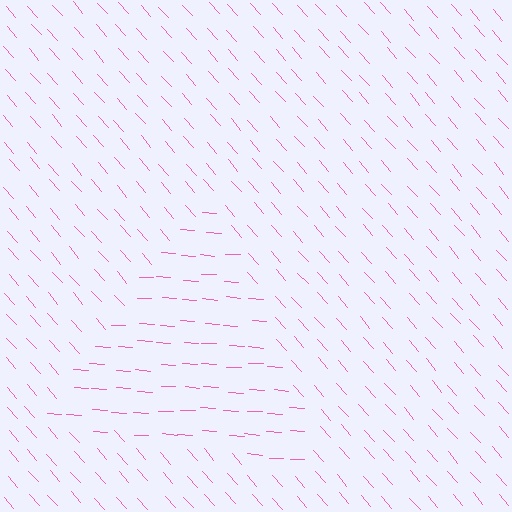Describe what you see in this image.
The image is filled with small pink line segments. A triangle region in the image has lines oriented differently from the surrounding lines, creating a visible texture boundary.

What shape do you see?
I see a triangle.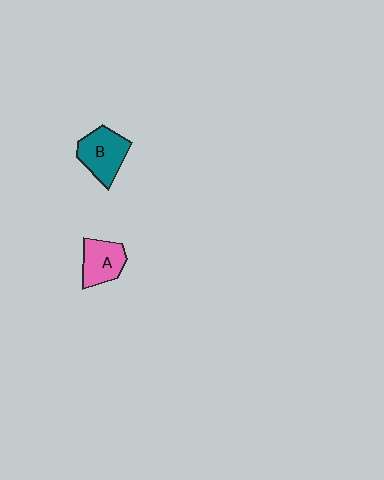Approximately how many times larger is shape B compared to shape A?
Approximately 1.2 times.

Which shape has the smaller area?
Shape A (pink).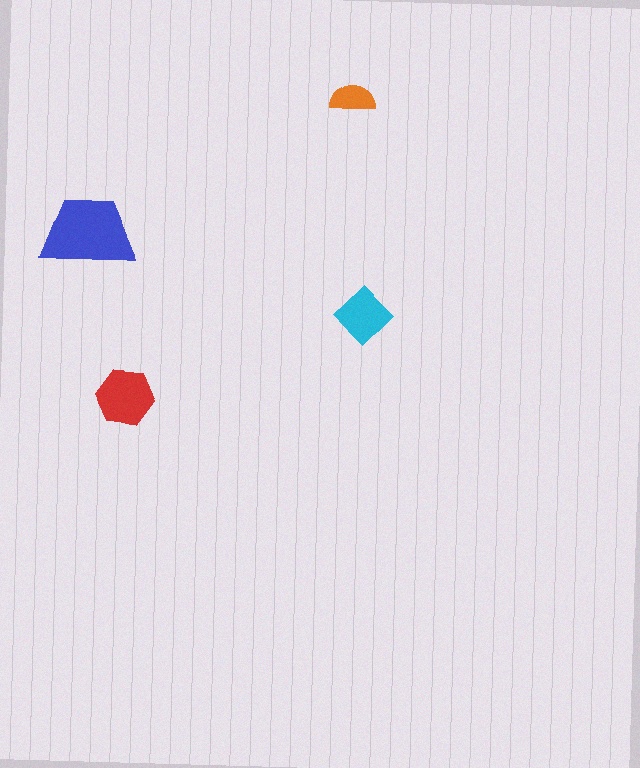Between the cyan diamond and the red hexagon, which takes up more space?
The red hexagon.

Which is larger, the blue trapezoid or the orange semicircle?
The blue trapezoid.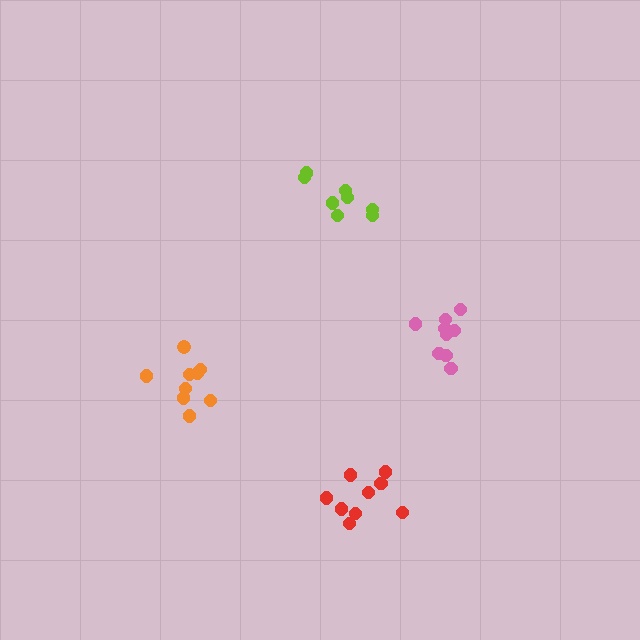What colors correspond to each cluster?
The clusters are colored: pink, lime, red, orange.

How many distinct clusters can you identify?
There are 4 distinct clusters.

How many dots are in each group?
Group 1: 9 dots, Group 2: 8 dots, Group 3: 9 dots, Group 4: 9 dots (35 total).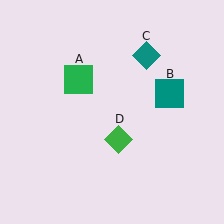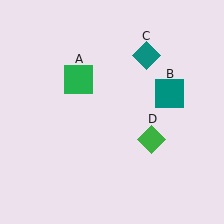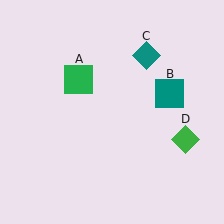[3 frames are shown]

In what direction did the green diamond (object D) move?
The green diamond (object D) moved right.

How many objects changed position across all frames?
1 object changed position: green diamond (object D).